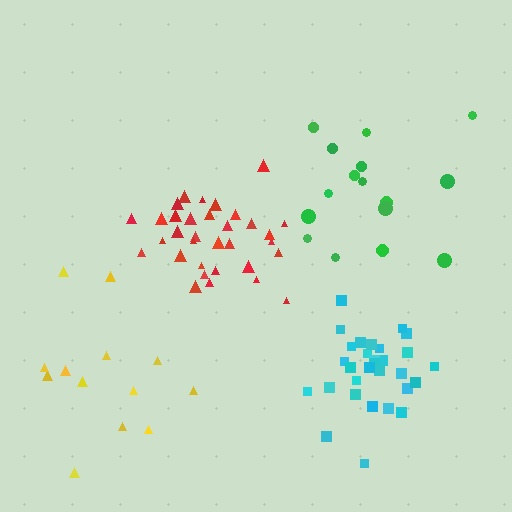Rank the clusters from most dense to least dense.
cyan, red, green, yellow.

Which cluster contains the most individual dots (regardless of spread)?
Red (33).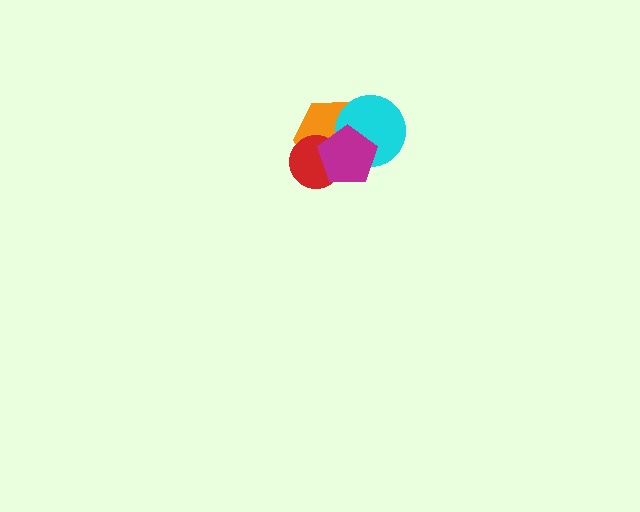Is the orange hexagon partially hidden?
Yes, it is partially covered by another shape.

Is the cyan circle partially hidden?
Yes, it is partially covered by another shape.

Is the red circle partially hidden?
Yes, it is partially covered by another shape.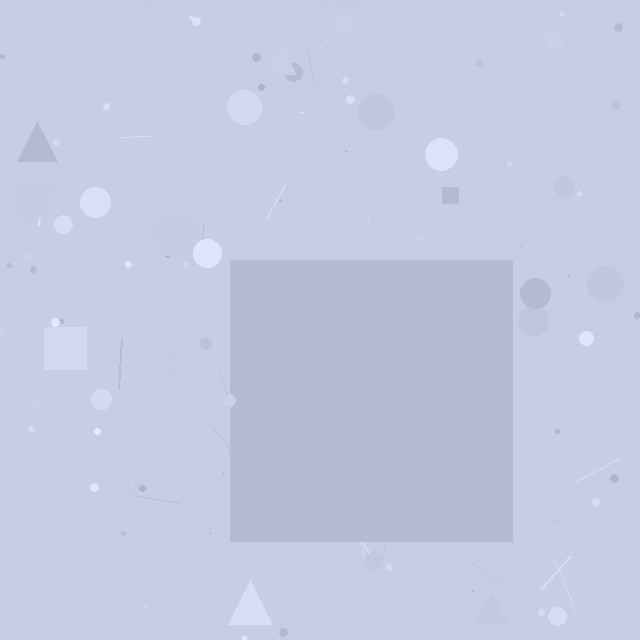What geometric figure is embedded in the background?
A square is embedded in the background.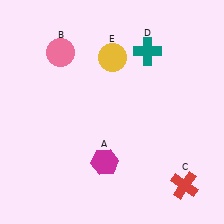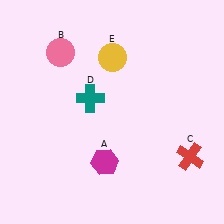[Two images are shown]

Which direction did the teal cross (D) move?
The teal cross (D) moved left.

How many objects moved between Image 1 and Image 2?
2 objects moved between the two images.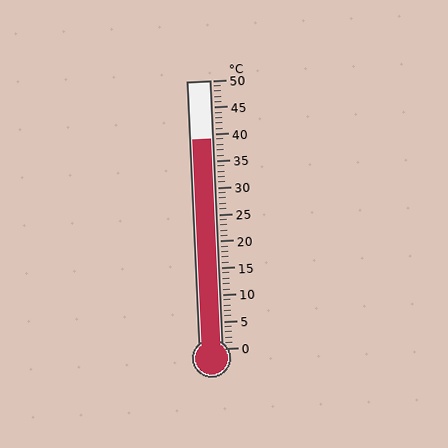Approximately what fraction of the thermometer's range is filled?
The thermometer is filled to approximately 80% of its range.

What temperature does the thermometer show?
The thermometer shows approximately 39°C.